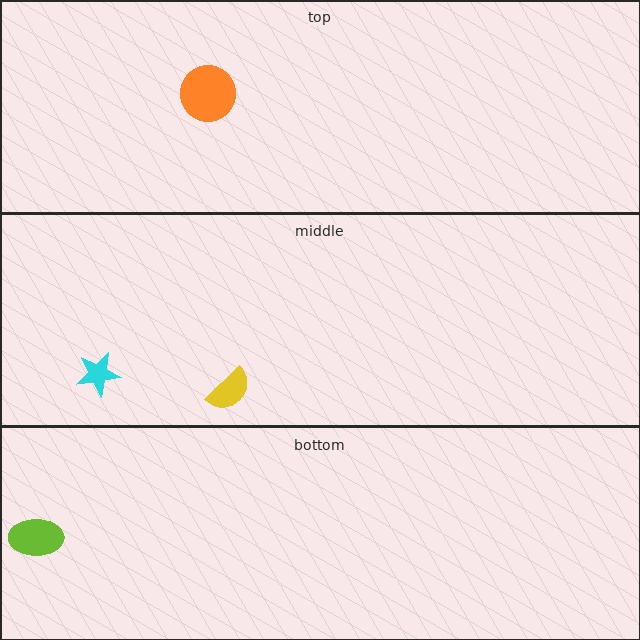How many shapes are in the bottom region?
1.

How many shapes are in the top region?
1.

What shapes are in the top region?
The orange circle.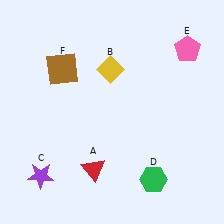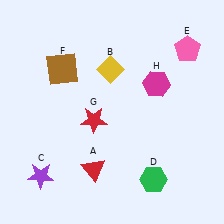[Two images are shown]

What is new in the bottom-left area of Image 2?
A red star (G) was added in the bottom-left area of Image 2.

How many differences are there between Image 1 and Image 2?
There are 2 differences between the two images.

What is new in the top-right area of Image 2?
A magenta hexagon (H) was added in the top-right area of Image 2.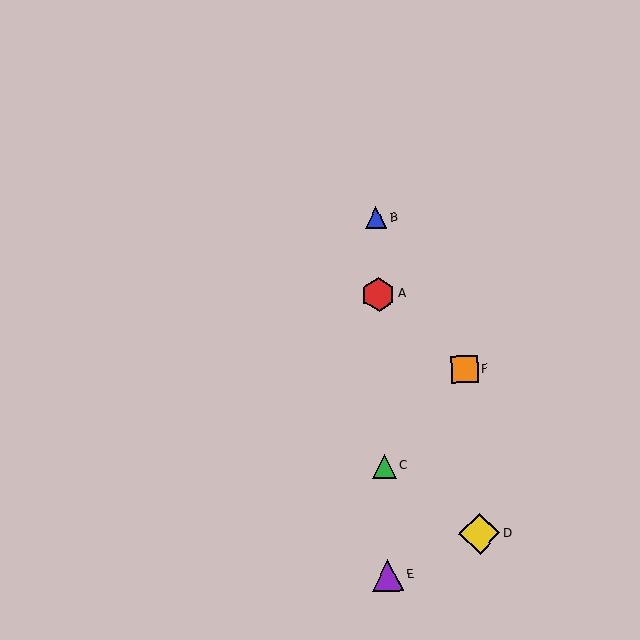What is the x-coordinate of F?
Object F is at x≈464.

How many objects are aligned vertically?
4 objects (A, B, C, E) are aligned vertically.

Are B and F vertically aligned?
No, B is at x≈376 and F is at x≈464.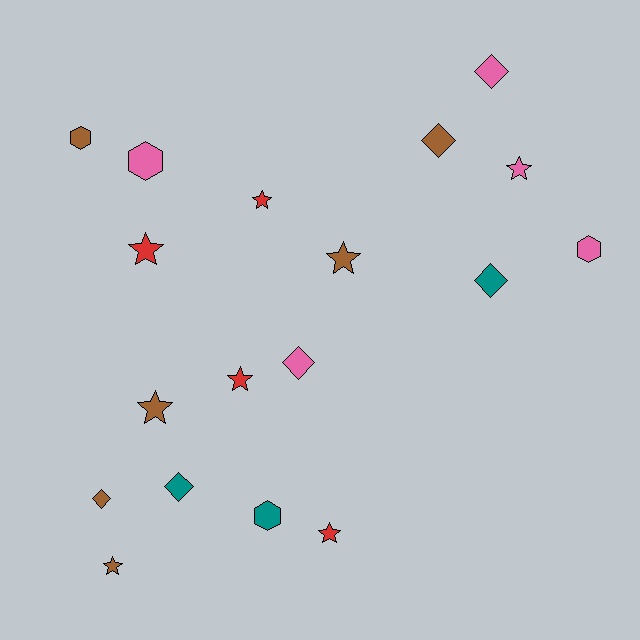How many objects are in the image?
There are 18 objects.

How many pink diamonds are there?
There are 2 pink diamonds.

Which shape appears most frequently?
Star, with 8 objects.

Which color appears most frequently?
Brown, with 6 objects.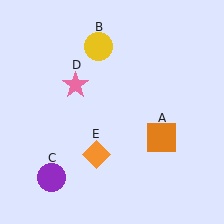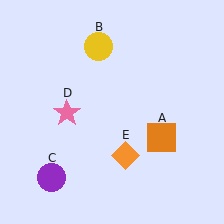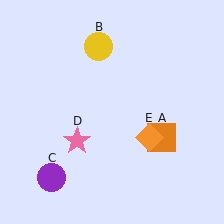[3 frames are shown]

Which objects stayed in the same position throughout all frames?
Orange square (object A) and yellow circle (object B) and purple circle (object C) remained stationary.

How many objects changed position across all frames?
2 objects changed position: pink star (object D), orange diamond (object E).